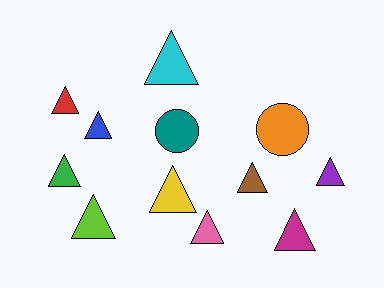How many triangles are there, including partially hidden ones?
There are 10 triangles.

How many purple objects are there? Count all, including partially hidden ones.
There is 1 purple object.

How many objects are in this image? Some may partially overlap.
There are 12 objects.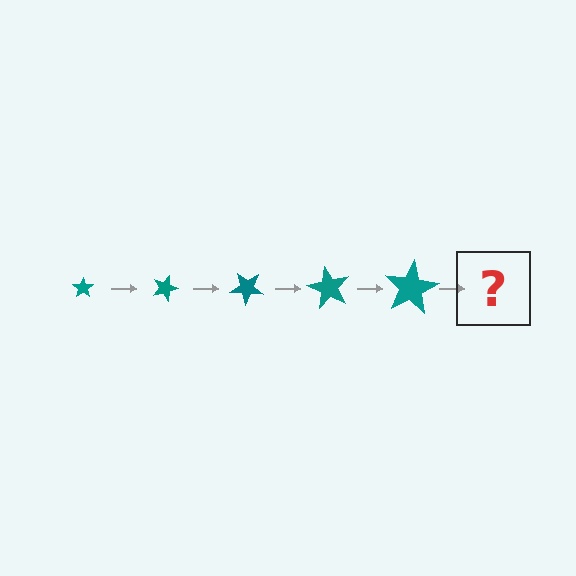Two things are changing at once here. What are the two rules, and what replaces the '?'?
The two rules are that the star grows larger each step and it rotates 20 degrees each step. The '?' should be a star, larger than the previous one and rotated 100 degrees from the start.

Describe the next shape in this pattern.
It should be a star, larger than the previous one and rotated 100 degrees from the start.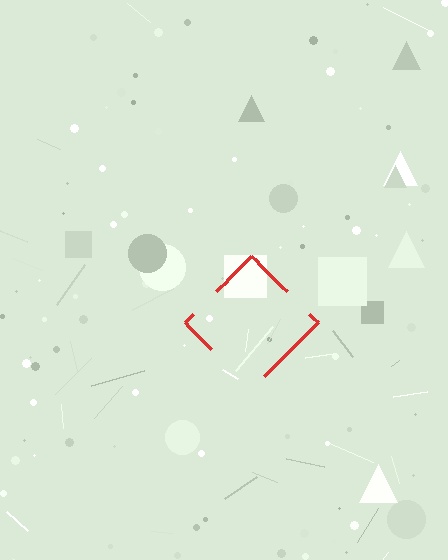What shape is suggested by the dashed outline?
The dashed outline suggests a diamond.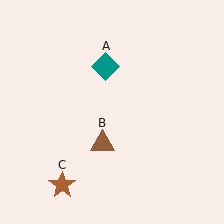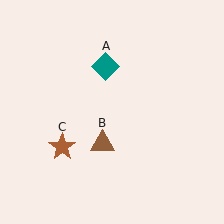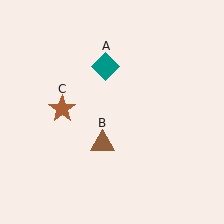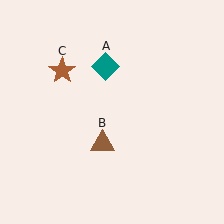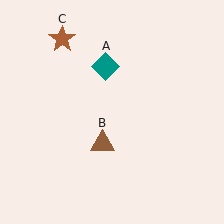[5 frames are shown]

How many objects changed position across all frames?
1 object changed position: brown star (object C).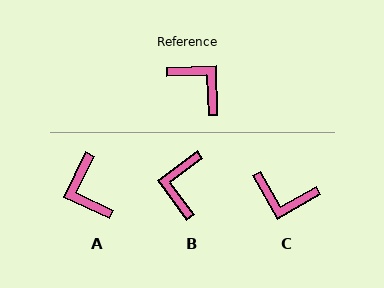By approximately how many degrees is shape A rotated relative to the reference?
Approximately 152 degrees counter-clockwise.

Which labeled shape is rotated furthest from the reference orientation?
C, about 152 degrees away.